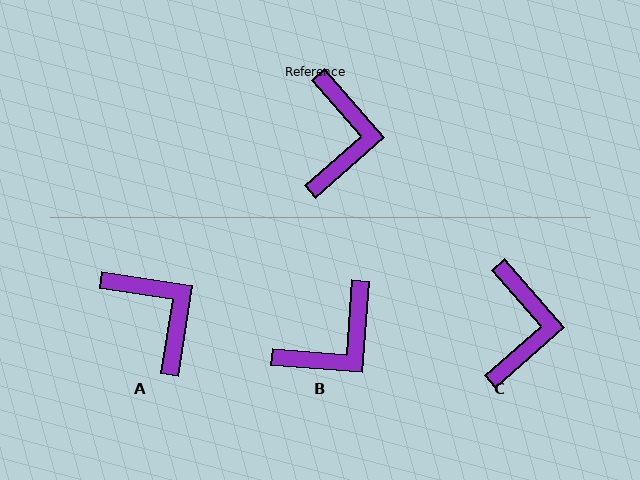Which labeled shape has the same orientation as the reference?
C.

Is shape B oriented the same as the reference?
No, it is off by about 46 degrees.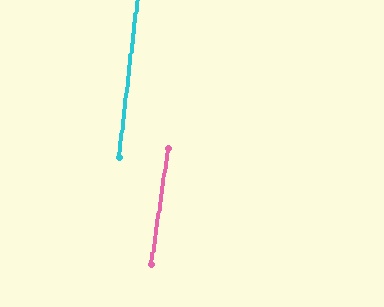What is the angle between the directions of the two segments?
Approximately 2 degrees.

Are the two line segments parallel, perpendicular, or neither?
Parallel — their directions differ by only 1.7°.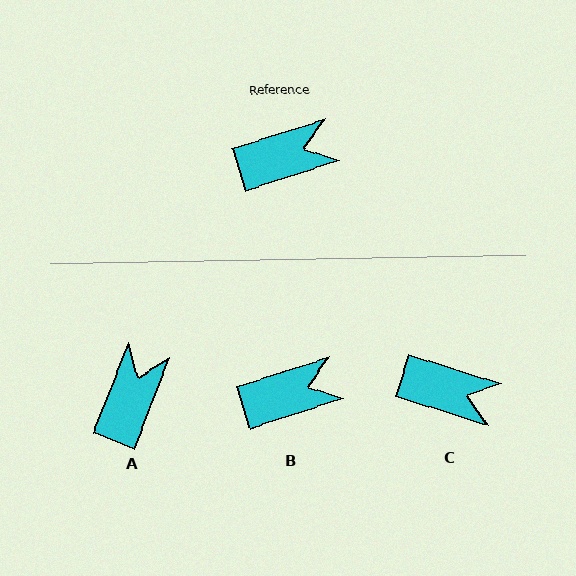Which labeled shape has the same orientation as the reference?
B.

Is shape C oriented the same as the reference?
No, it is off by about 35 degrees.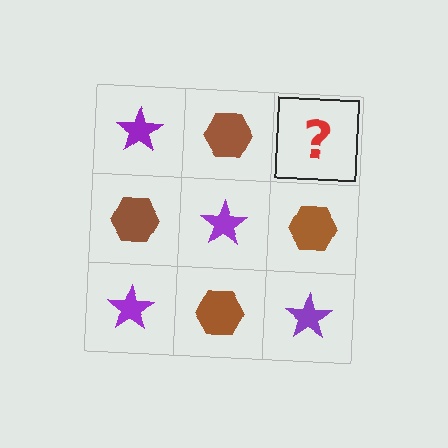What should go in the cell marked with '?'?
The missing cell should contain a purple star.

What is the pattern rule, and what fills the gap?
The rule is that it alternates purple star and brown hexagon in a checkerboard pattern. The gap should be filled with a purple star.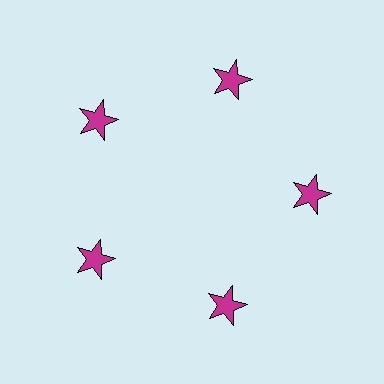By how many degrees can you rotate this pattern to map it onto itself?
The pattern maps onto itself every 72 degrees of rotation.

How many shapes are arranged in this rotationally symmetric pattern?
There are 5 shapes, arranged in 5 groups of 1.